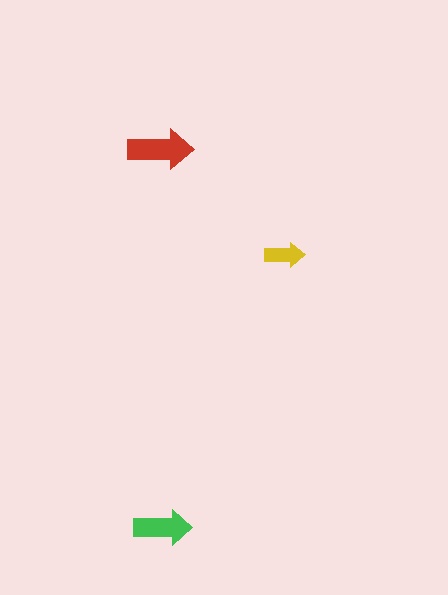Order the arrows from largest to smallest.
the red one, the green one, the yellow one.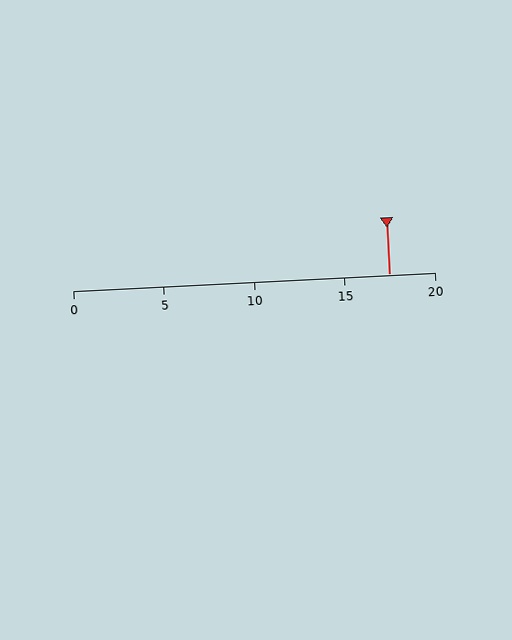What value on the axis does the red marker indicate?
The marker indicates approximately 17.5.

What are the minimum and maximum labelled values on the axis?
The axis runs from 0 to 20.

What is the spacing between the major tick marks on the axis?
The major ticks are spaced 5 apart.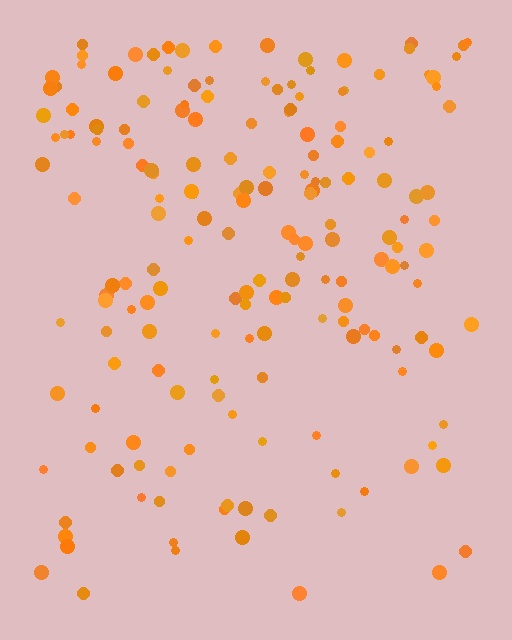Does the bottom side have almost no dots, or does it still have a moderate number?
Still a moderate number, just noticeably fewer than the top.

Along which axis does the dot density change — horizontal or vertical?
Vertical.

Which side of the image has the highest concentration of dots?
The top.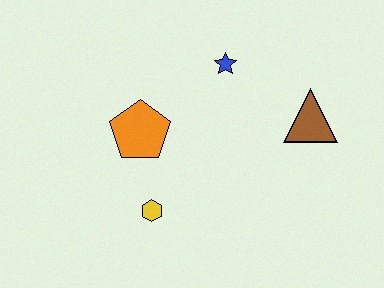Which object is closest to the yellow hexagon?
The orange pentagon is closest to the yellow hexagon.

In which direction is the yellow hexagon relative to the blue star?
The yellow hexagon is below the blue star.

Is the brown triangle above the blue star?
No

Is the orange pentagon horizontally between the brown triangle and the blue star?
No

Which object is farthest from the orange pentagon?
The brown triangle is farthest from the orange pentagon.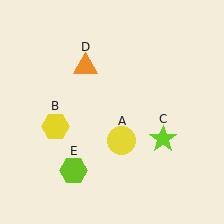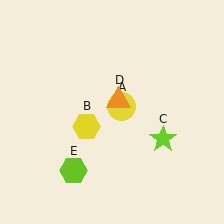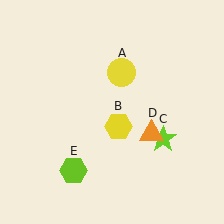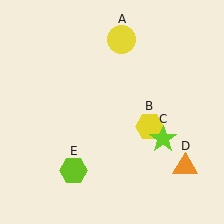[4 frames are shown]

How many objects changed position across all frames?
3 objects changed position: yellow circle (object A), yellow hexagon (object B), orange triangle (object D).